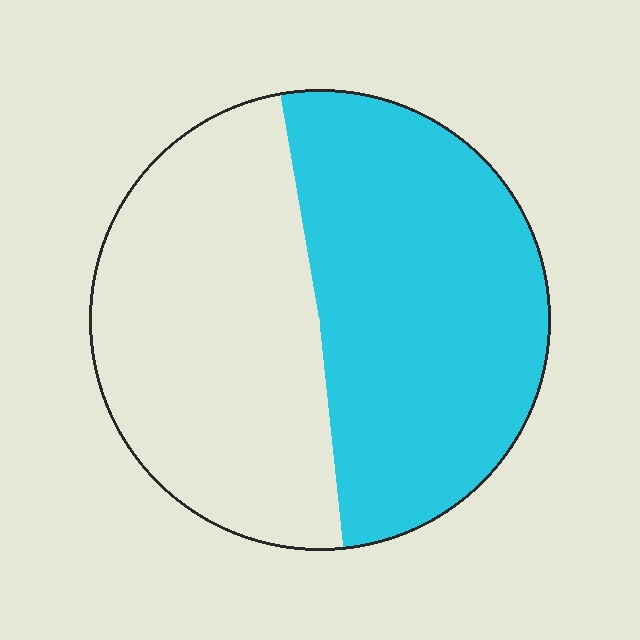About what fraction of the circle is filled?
About one half (1/2).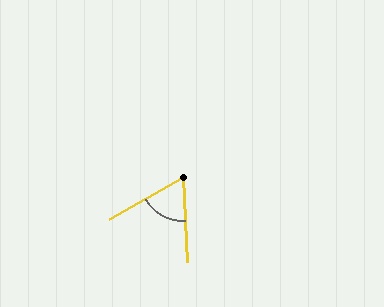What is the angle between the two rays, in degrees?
Approximately 63 degrees.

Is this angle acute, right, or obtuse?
It is acute.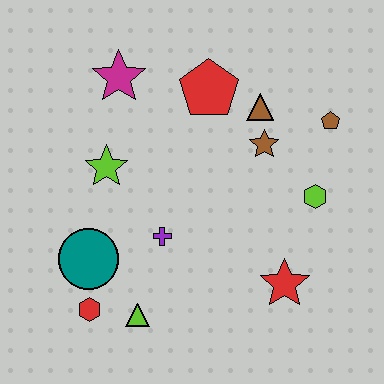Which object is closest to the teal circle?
The red hexagon is closest to the teal circle.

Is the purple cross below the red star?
No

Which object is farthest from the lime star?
The brown pentagon is farthest from the lime star.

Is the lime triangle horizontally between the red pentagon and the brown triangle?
No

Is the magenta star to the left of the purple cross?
Yes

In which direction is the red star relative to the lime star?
The red star is to the right of the lime star.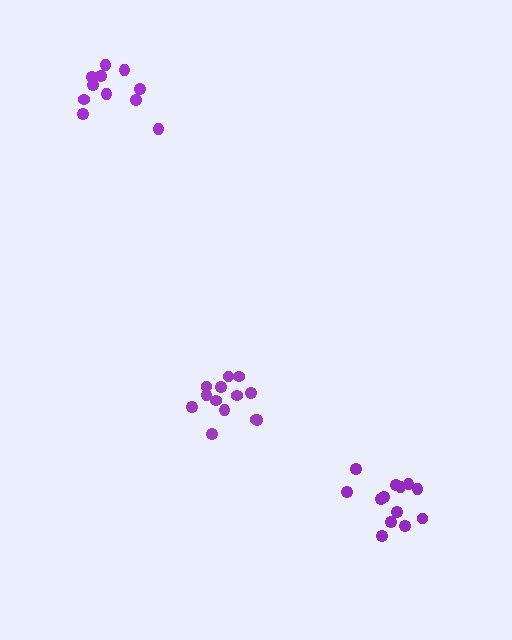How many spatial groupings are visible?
There are 3 spatial groupings.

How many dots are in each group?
Group 1: 13 dots, Group 2: 11 dots, Group 3: 13 dots (37 total).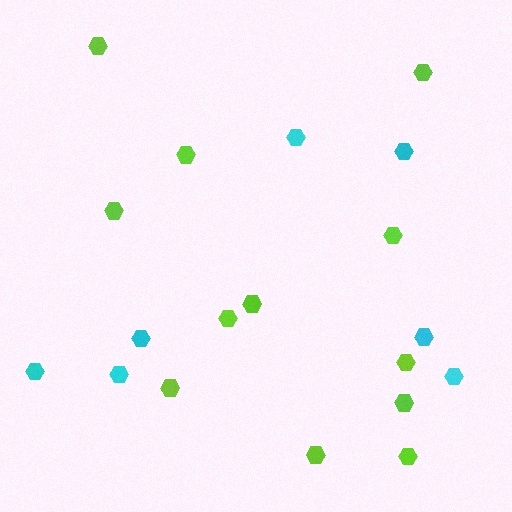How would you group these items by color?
There are 2 groups: one group of lime hexagons (12) and one group of cyan hexagons (7).